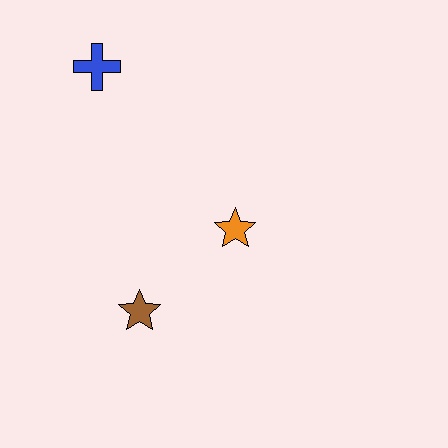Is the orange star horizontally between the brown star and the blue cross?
No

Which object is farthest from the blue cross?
The brown star is farthest from the blue cross.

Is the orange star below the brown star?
No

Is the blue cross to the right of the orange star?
No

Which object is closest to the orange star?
The brown star is closest to the orange star.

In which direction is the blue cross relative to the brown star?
The blue cross is above the brown star.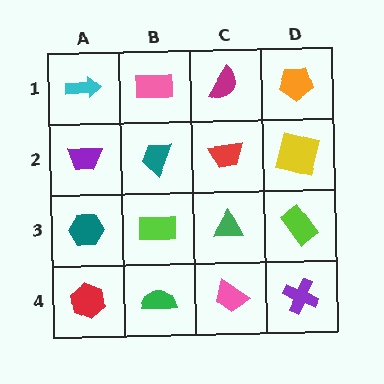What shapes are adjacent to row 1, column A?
A purple trapezoid (row 2, column A), a pink rectangle (row 1, column B).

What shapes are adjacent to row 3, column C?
A red trapezoid (row 2, column C), a pink trapezoid (row 4, column C), a lime rectangle (row 3, column B), a lime rectangle (row 3, column D).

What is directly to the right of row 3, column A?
A lime rectangle.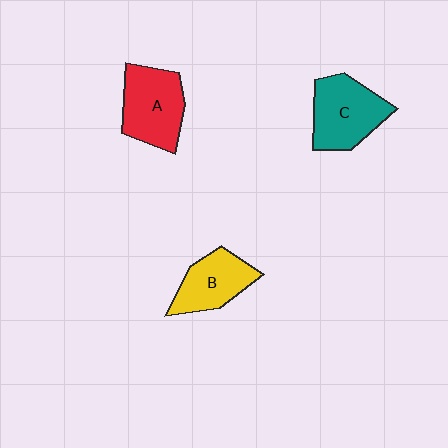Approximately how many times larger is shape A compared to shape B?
Approximately 1.2 times.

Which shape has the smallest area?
Shape B (yellow).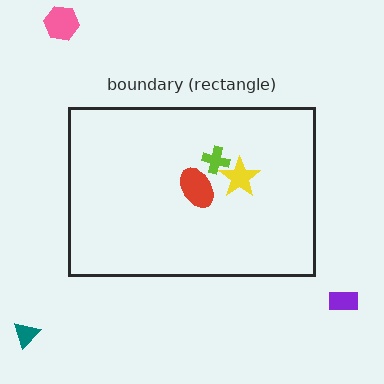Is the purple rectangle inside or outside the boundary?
Outside.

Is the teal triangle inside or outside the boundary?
Outside.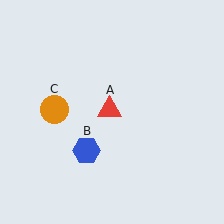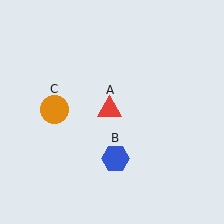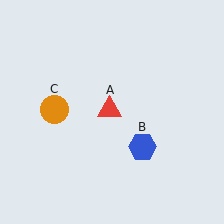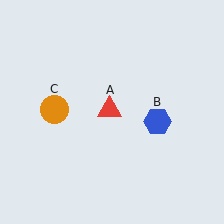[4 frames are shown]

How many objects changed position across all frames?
1 object changed position: blue hexagon (object B).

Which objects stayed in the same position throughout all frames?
Red triangle (object A) and orange circle (object C) remained stationary.